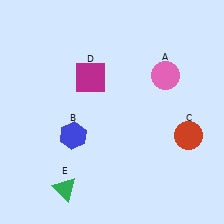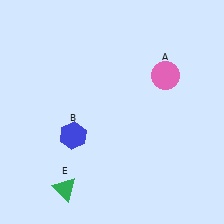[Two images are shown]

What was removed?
The red circle (C), the magenta square (D) were removed in Image 2.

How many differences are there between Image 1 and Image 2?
There are 2 differences between the two images.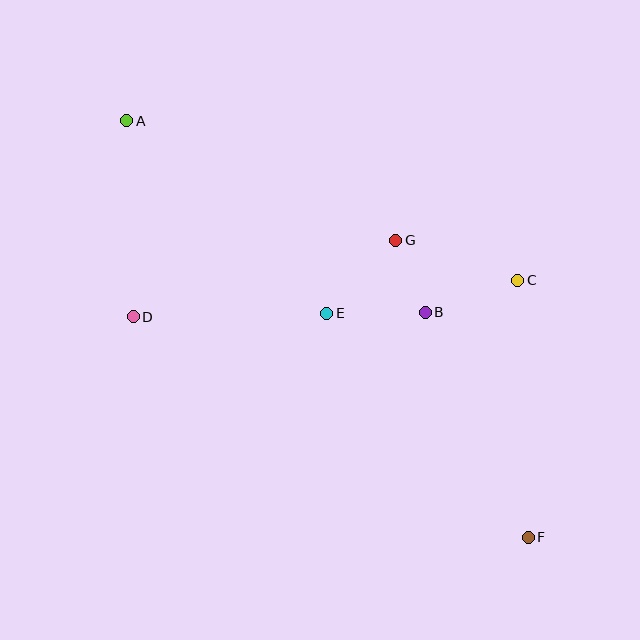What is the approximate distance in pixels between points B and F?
The distance between B and F is approximately 248 pixels.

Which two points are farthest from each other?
Points A and F are farthest from each other.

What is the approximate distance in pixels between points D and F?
The distance between D and F is approximately 452 pixels.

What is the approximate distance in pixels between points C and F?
The distance between C and F is approximately 257 pixels.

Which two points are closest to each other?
Points B and G are closest to each other.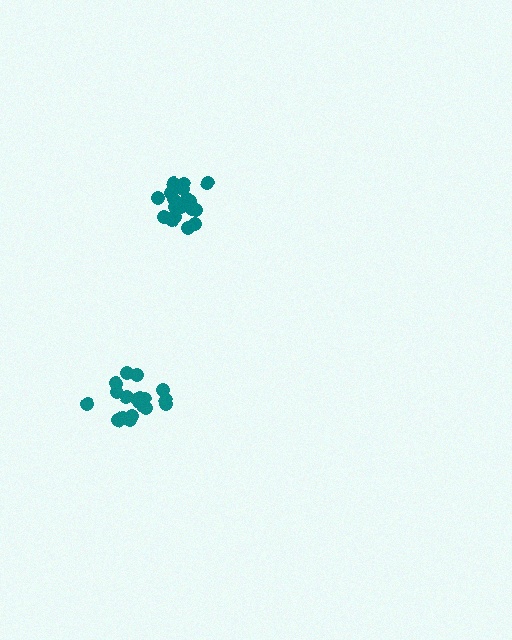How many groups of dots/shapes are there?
There are 2 groups.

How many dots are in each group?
Group 1: 20 dots, Group 2: 18 dots (38 total).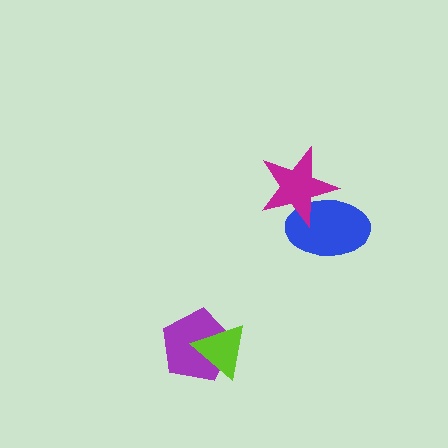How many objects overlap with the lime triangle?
1 object overlaps with the lime triangle.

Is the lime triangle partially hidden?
No, no other shape covers it.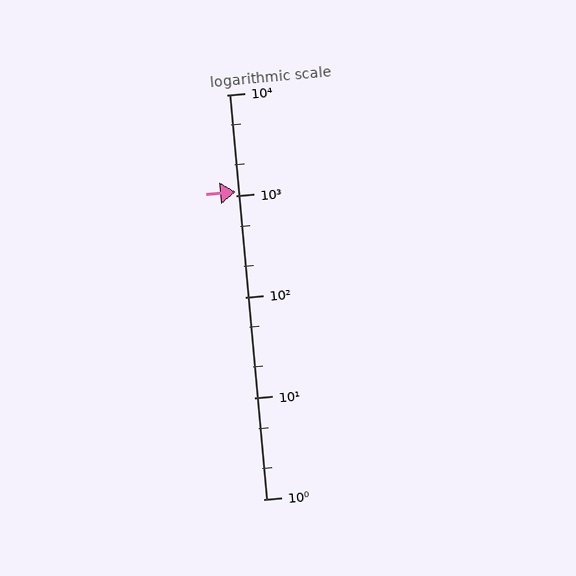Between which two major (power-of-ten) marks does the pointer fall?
The pointer is between 1000 and 10000.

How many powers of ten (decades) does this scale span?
The scale spans 4 decades, from 1 to 10000.